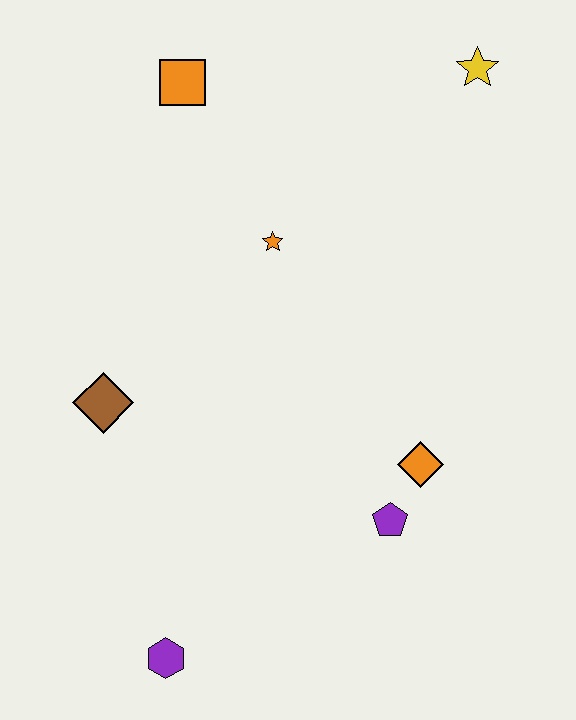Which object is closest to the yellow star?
The orange star is closest to the yellow star.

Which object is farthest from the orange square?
The purple hexagon is farthest from the orange square.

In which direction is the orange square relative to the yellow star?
The orange square is to the left of the yellow star.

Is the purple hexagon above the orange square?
No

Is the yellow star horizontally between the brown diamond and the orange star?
No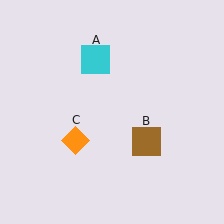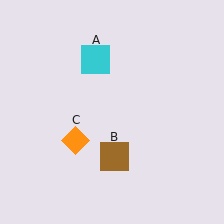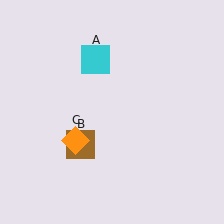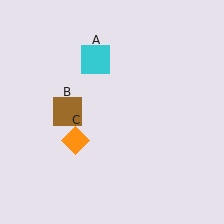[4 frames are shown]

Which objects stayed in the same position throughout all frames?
Cyan square (object A) and orange diamond (object C) remained stationary.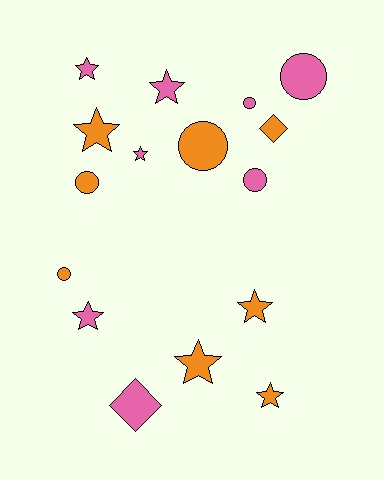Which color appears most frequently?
Pink, with 8 objects.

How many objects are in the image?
There are 16 objects.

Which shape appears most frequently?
Star, with 8 objects.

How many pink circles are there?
There are 3 pink circles.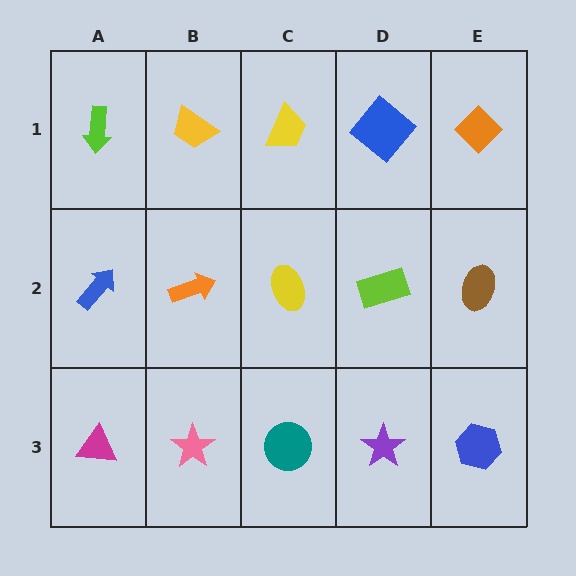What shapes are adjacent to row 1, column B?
An orange arrow (row 2, column B), a lime arrow (row 1, column A), a yellow trapezoid (row 1, column C).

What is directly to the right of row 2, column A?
An orange arrow.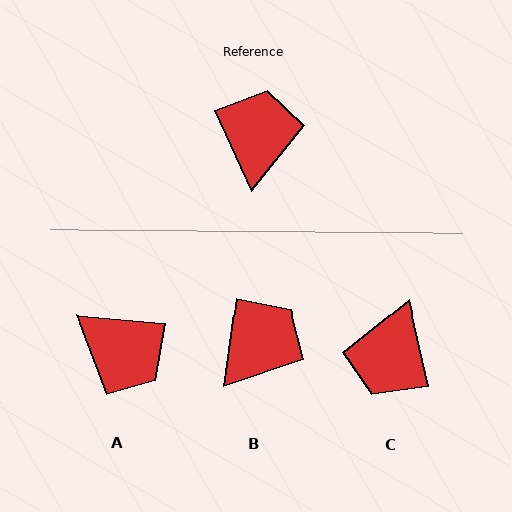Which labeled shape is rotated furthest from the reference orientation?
C, about 169 degrees away.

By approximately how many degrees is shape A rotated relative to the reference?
Approximately 120 degrees clockwise.